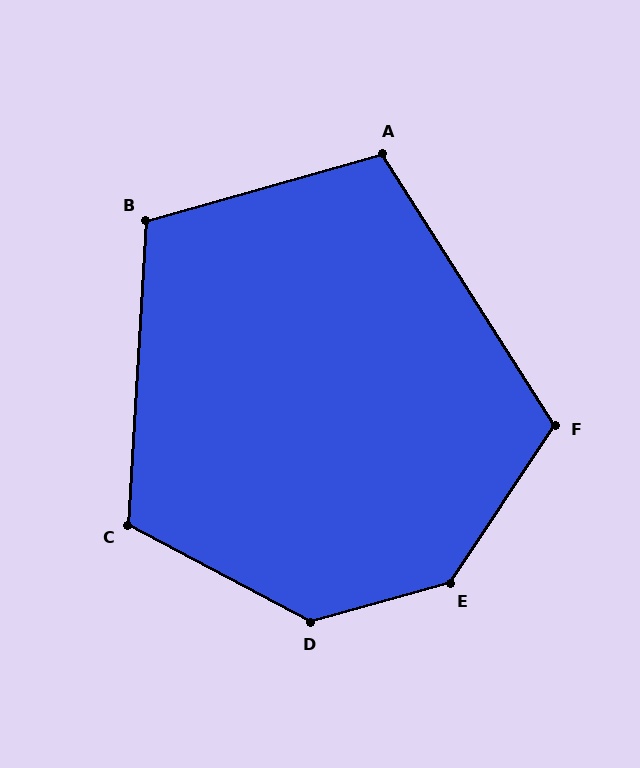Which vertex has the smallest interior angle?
A, at approximately 107 degrees.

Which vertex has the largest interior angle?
E, at approximately 139 degrees.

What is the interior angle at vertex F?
Approximately 114 degrees (obtuse).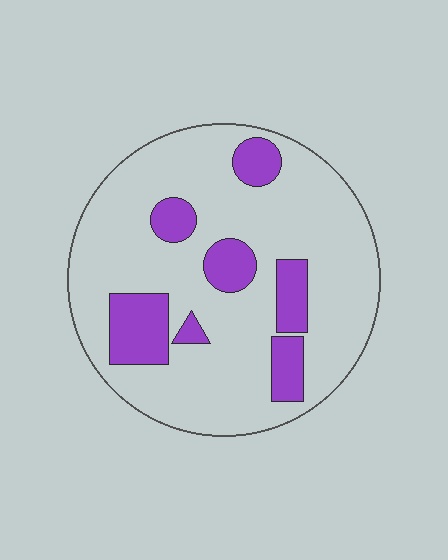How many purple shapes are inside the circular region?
7.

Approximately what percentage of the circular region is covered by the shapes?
Approximately 20%.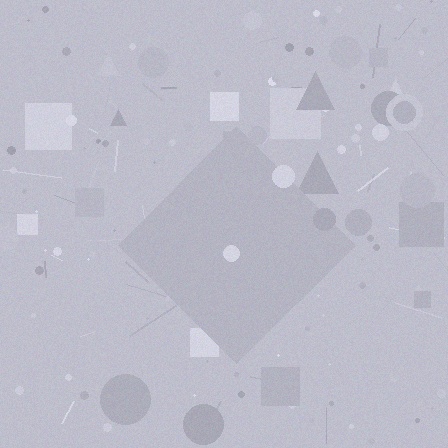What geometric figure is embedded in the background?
A diamond is embedded in the background.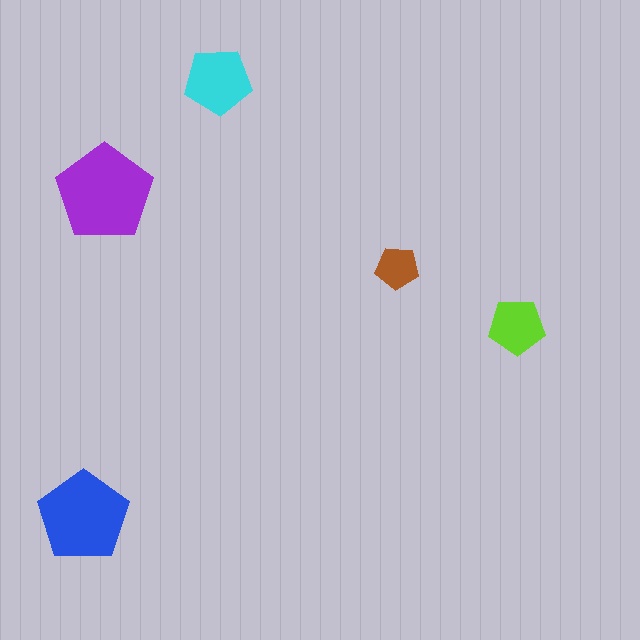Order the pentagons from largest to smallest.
the purple one, the blue one, the cyan one, the lime one, the brown one.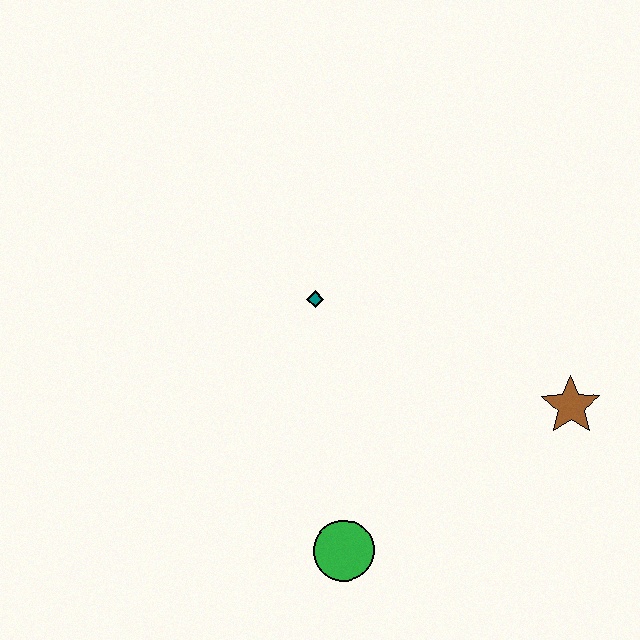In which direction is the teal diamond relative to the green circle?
The teal diamond is above the green circle.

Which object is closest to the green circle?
The teal diamond is closest to the green circle.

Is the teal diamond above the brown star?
Yes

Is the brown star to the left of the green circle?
No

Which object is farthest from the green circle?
The brown star is farthest from the green circle.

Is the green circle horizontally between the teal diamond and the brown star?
Yes